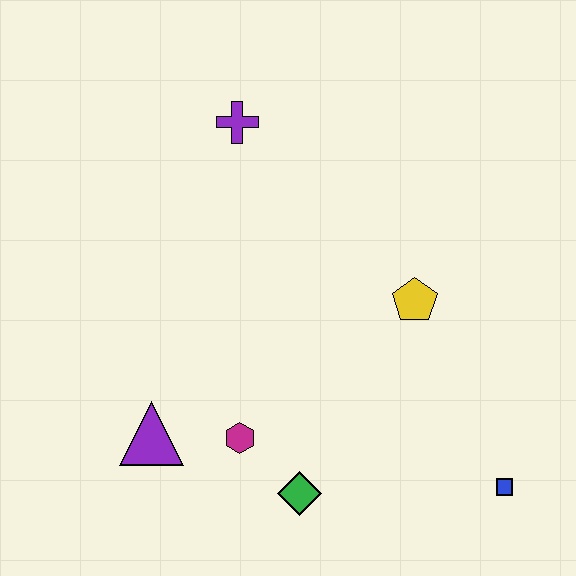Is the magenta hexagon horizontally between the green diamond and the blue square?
No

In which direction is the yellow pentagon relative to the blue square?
The yellow pentagon is above the blue square.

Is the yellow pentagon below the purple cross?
Yes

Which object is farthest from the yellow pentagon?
The purple triangle is farthest from the yellow pentagon.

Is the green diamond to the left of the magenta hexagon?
No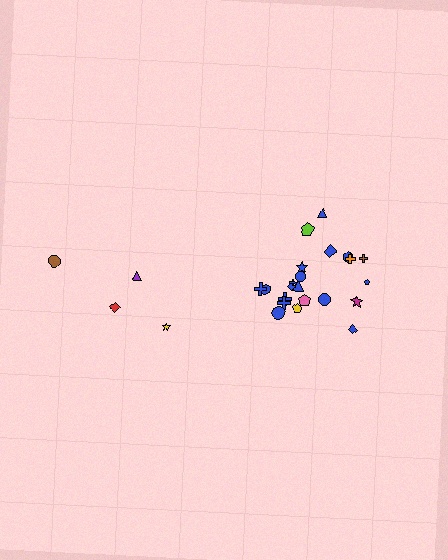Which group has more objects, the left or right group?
The right group.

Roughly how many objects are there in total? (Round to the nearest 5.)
Roughly 25 objects in total.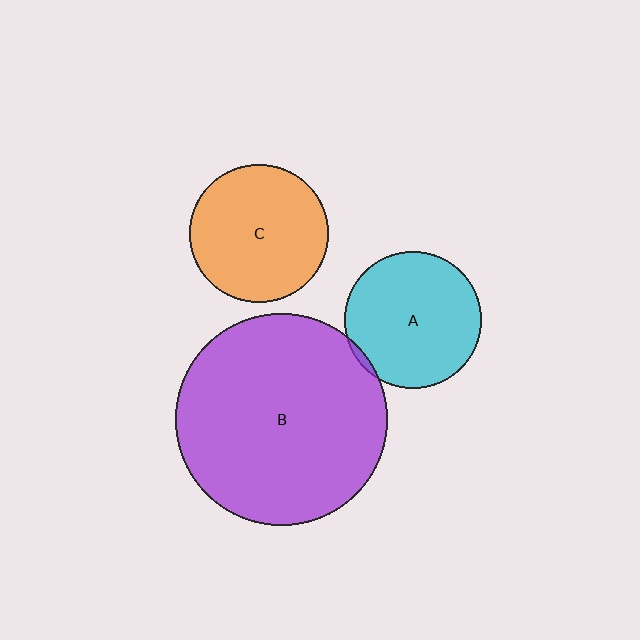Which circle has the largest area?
Circle B (purple).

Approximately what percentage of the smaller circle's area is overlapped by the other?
Approximately 5%.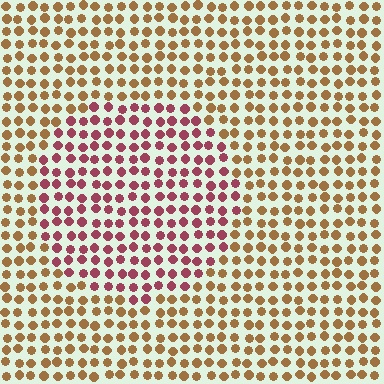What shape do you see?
I see a circle.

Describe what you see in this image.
The image is filled with small brown elements in a uniform arrangement. A circle-shaped region is visible where the elements are tinted to a slightly different hue, forming a subtle color boundary.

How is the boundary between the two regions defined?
The boundary is defined purely by a slight shift in hue (about 49 degrees). Spacing, size, and orientation are identical on both sides.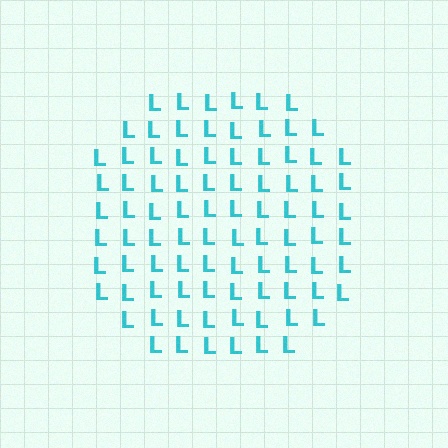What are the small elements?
The small elements are letter L's.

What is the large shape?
The large shape is a circle.